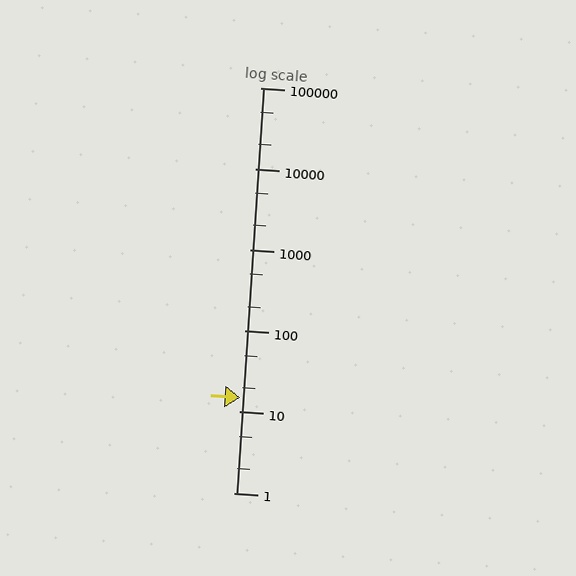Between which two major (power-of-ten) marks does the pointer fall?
The pointer is between 10 and 100.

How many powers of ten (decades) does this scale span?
The scale spans 5 decades, from 1 to 100000.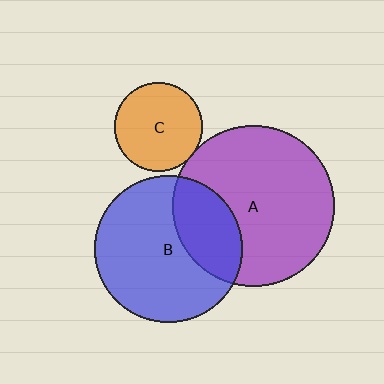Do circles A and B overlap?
Yes.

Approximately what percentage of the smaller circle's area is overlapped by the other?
Approximately 30%.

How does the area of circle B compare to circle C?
Approximately 2.8 times.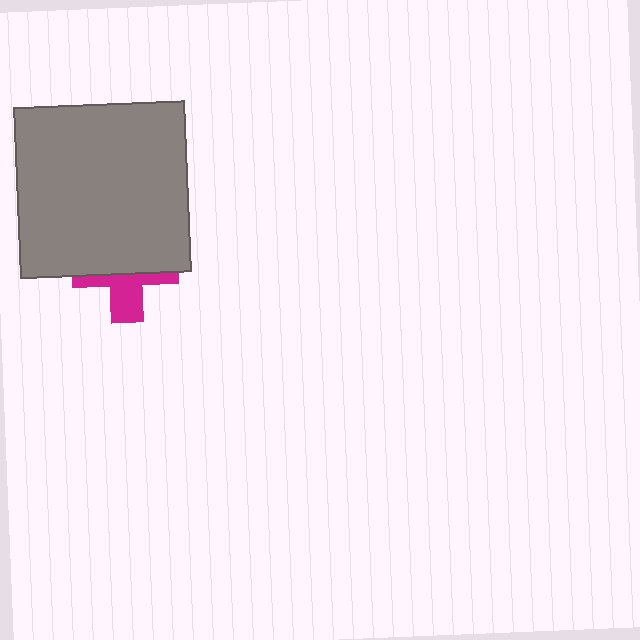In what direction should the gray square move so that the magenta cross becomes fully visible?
The gray square should move up. That is the shortest direction to clear the overlap and leave the magenta cross fully visible.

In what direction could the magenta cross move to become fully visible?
The magenta cross could move down. That would shift it out from behind the gray square entirely.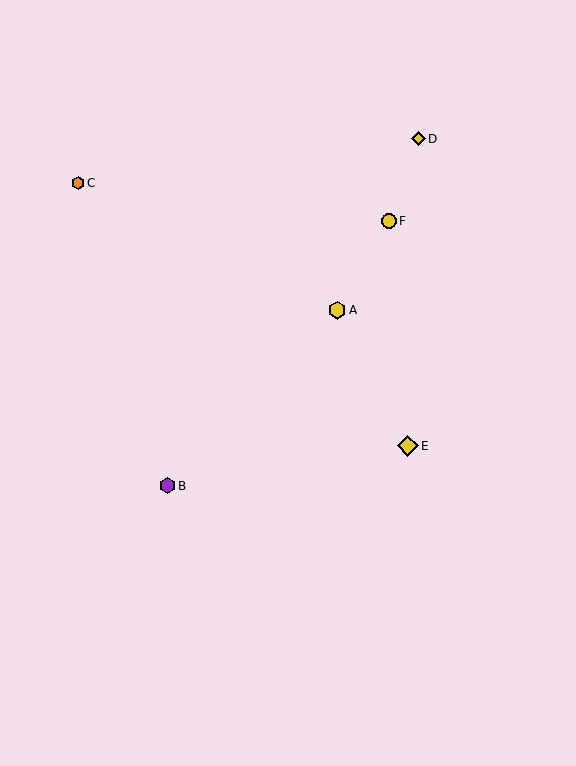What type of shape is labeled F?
Shape F is a yellow circle.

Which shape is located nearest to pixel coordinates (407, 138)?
The yellow diamond (labeled D) at (418, 139) is nearest to that location.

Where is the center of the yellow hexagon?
The center of the yellow hexagon is at (337, 310).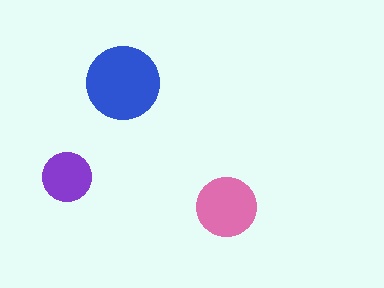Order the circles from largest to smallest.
the blue one, the pink one, the purple one.